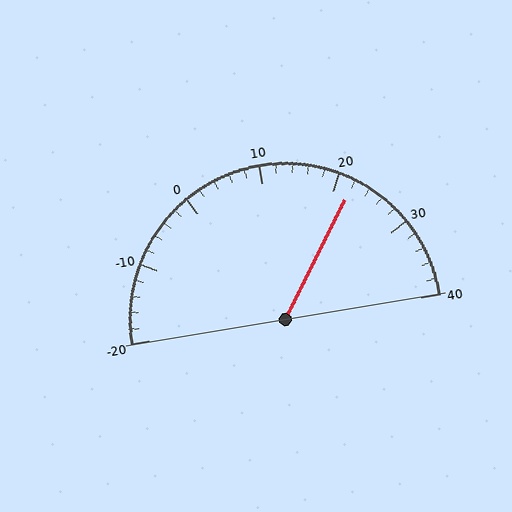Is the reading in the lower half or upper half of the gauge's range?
The reading is in the upper half of the range (-20 to 40).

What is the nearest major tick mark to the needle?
The nearest major tick mark is 20.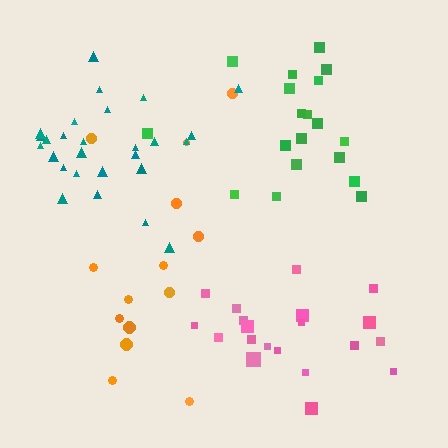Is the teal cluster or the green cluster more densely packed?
Teal.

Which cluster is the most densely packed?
Teal.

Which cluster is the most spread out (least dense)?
Orange.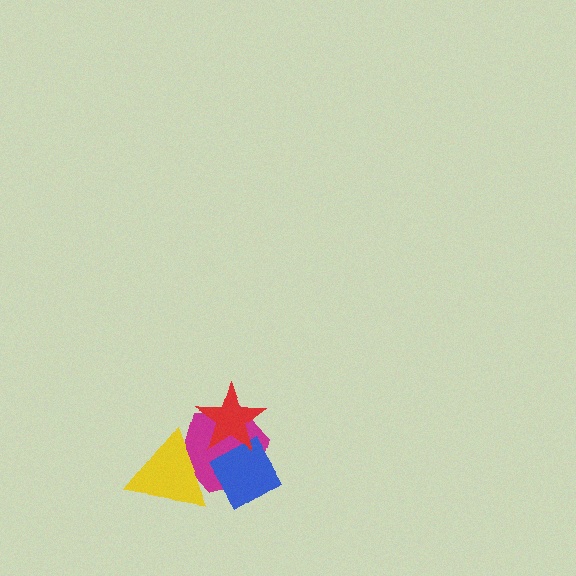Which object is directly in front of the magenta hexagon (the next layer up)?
The blue diamond is directly in front of the magenta hexagon.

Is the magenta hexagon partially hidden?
Yes, it is partially covered by another shape.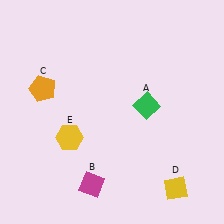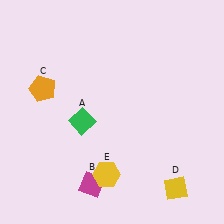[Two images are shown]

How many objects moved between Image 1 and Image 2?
2 objects moved between the two images.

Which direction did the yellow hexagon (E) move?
The yellow hexagon (E) moved right.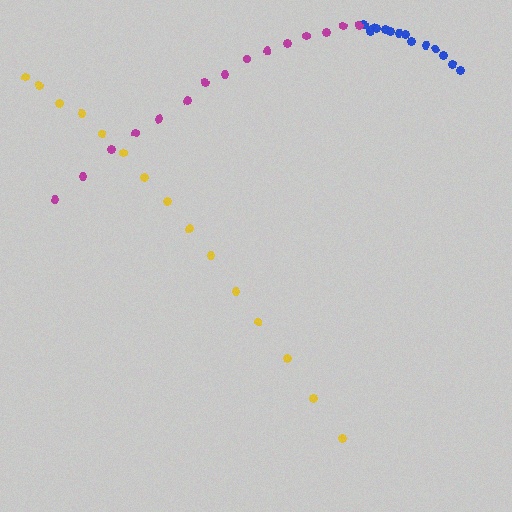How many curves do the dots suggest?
There are 3 distinct paths.